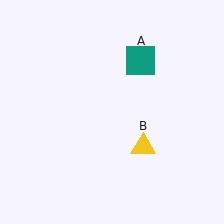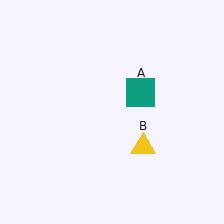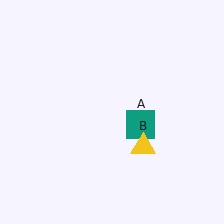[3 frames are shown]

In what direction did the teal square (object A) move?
The teal square (object A) moved down.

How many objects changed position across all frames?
1 object changed position: teal square (object A).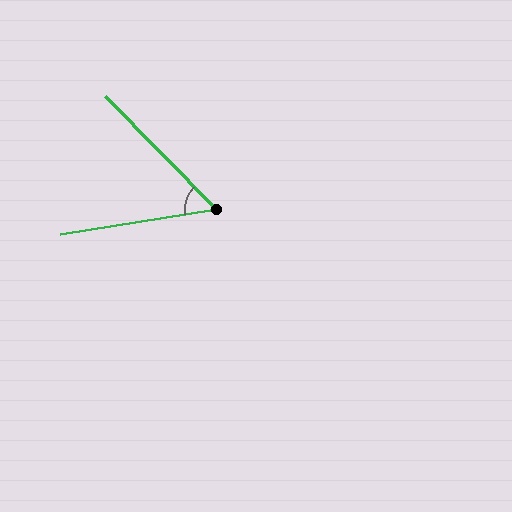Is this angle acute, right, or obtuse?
It is acute.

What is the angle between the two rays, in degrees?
Approximately 55 degrees.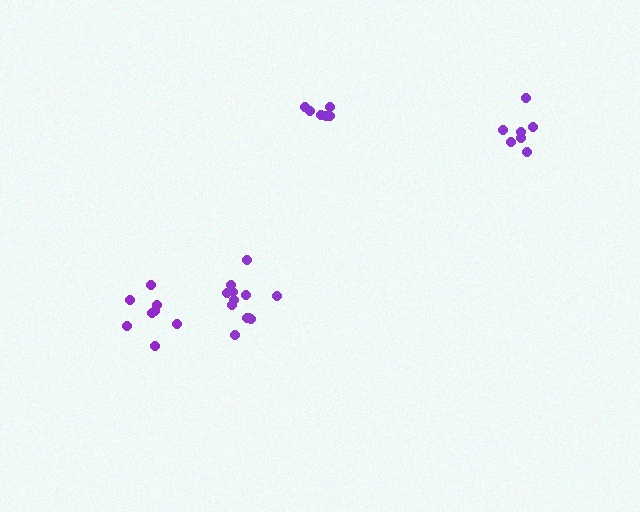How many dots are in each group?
Group 1: 7 dots, Group 2: 12 dots, Group 3: 6 dots, Group 4: 8 dots (33 total).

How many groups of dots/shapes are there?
There are 4 groups.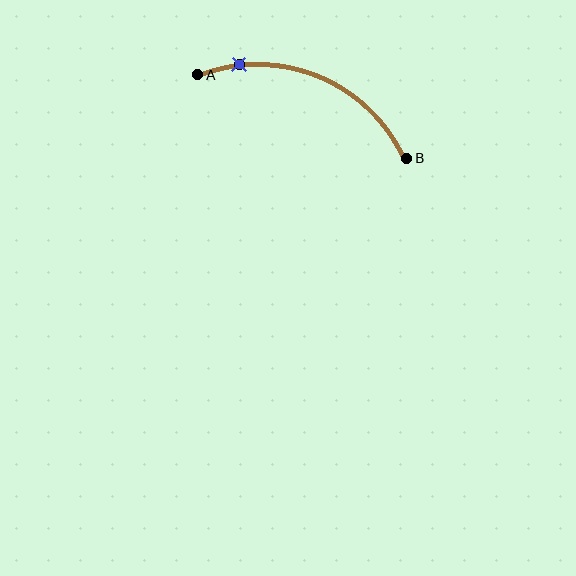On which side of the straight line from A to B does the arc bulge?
The arc bulges above the straight line connecting A and B.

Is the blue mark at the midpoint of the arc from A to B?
No. The blue mark lies on the arc but is closer to endpoint A. The arc midpoint would be at the point on the curve equidistant along the arc from both A and B.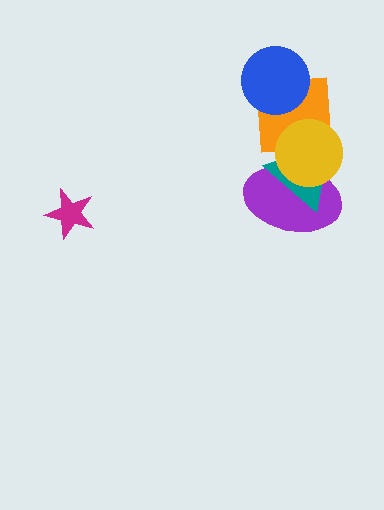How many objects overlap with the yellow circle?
3 objects overlap with the yellow circle.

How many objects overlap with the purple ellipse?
3 objects overlap with the purple ellipse.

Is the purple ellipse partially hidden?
Yes, it is partially covered by another shape.